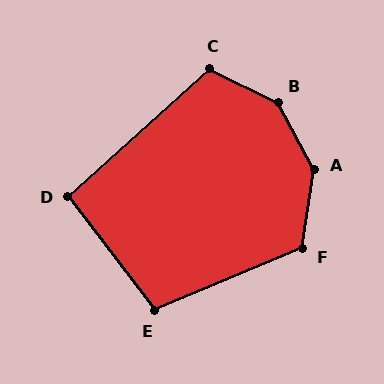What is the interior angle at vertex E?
Approximately 105 degrees (obtuse).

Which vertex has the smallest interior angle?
D, at approximately 95 degrees.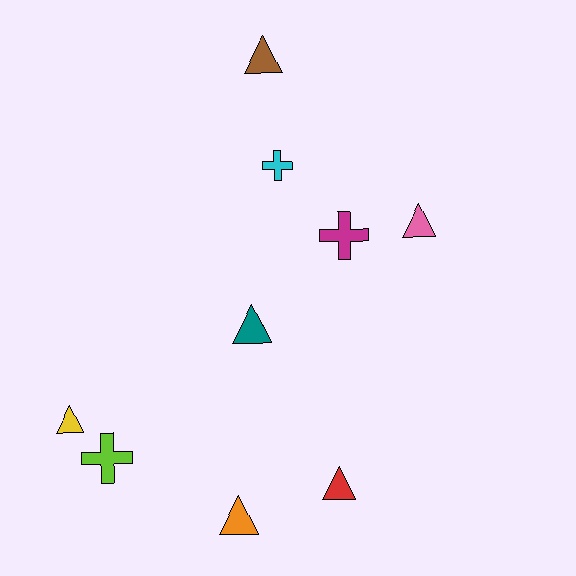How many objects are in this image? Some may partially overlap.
There are 9 objects.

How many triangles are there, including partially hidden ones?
There are 6 triangles.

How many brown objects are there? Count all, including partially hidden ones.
There is 1 brown object.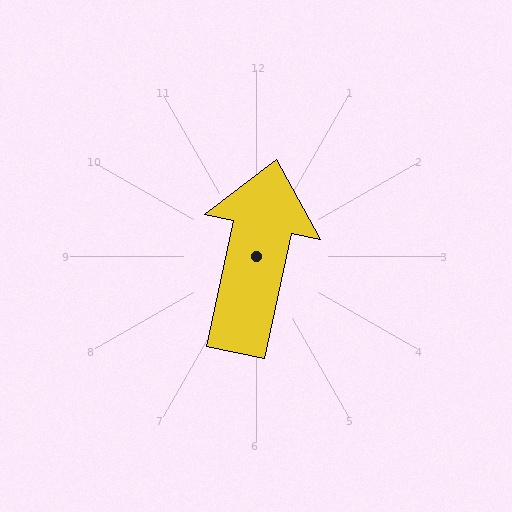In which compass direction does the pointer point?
North.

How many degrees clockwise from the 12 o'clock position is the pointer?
Approximately 12 degrees.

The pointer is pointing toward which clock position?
Roughly 12 o'clock.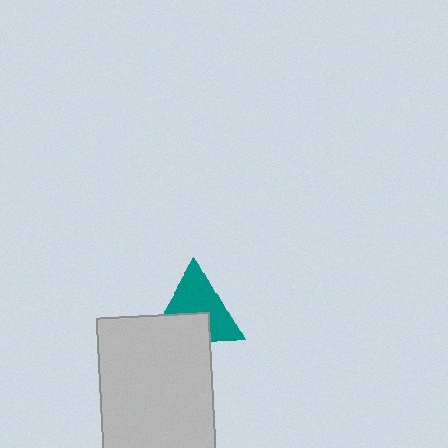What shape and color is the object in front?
The object in front is a light gray rectangle.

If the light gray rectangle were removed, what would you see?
You would see the complete teal triangle.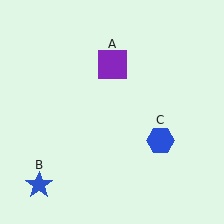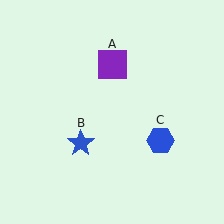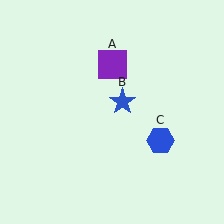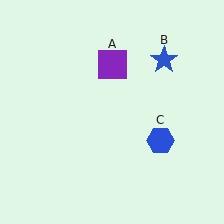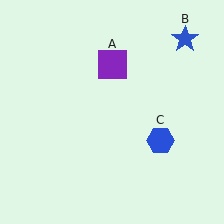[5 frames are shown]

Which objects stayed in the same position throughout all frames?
Purple square (object A) and blue hexagon (object C) remained stationary.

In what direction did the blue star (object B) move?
The blue star (object B) moved up and to the right.